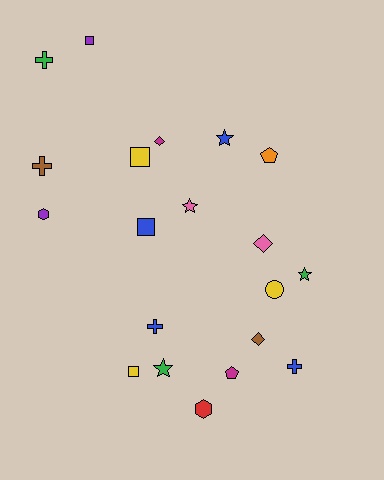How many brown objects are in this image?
There are 2 brown objects.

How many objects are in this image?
There are 20 objects.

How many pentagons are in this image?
There are 2 pentagons.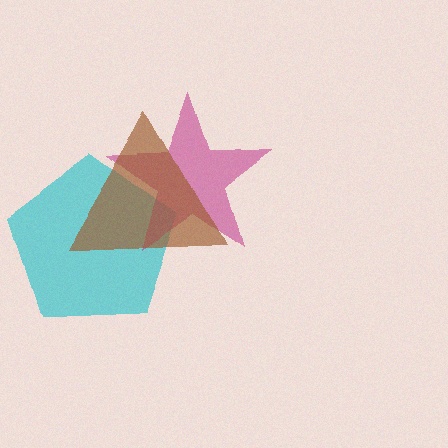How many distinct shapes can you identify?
There are 3 distinct shapes: a cyan pentagon, a magenta star, a brown triangle.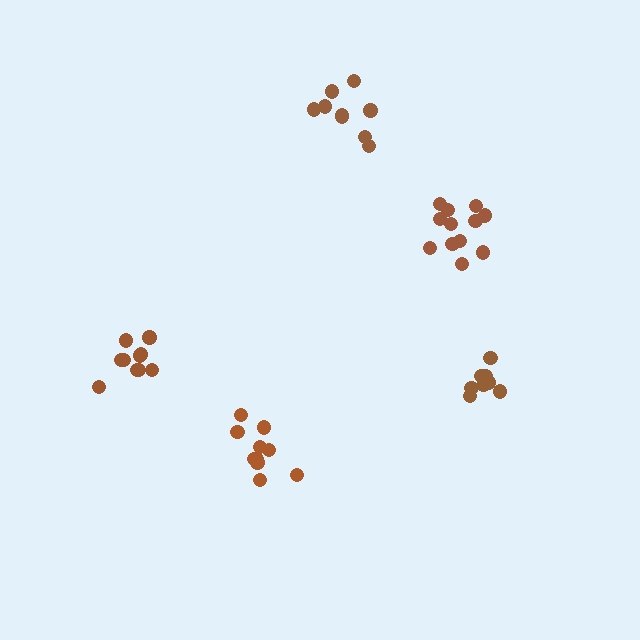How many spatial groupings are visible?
There are 5 spatial groupings.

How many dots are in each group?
Group 1: 9 dots, Group 2: 12 dots, Group 3: 10 dots, Group 4: 10 dots, Group 5: 8 dots (49 total).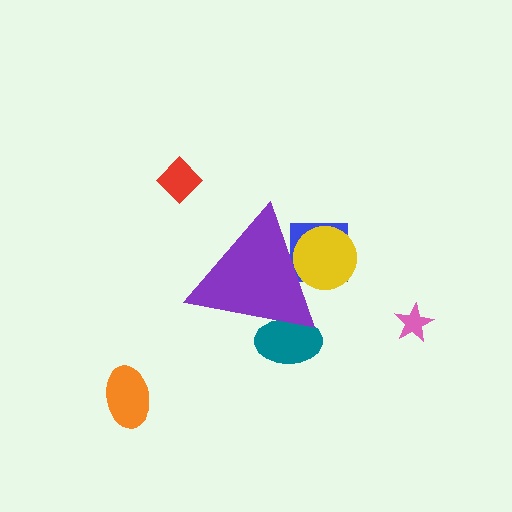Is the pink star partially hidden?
No, the pink star is fully visible.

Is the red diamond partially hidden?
No, the red diamond is fully visible.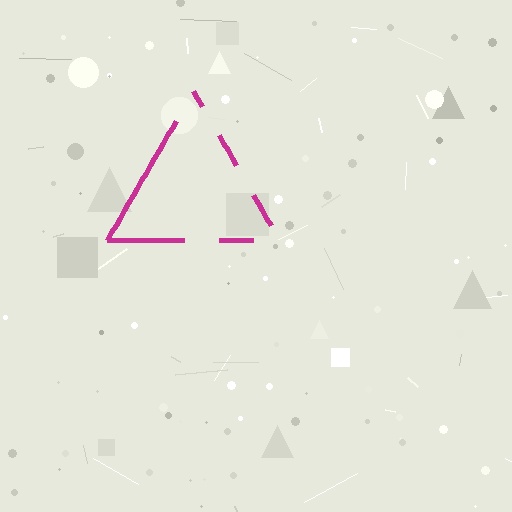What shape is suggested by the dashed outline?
The dashed outline suggests a triangle.